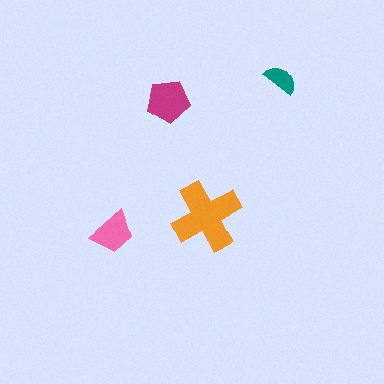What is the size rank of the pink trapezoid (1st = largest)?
3rd.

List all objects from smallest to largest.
The teal semicircle, the pink trapezoid, the magenta pentagon, the orange cross.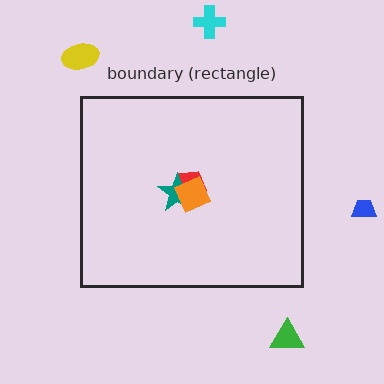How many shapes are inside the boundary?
3 inside, 4 outside.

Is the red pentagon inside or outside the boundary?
Inside.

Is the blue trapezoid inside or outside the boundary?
Outside.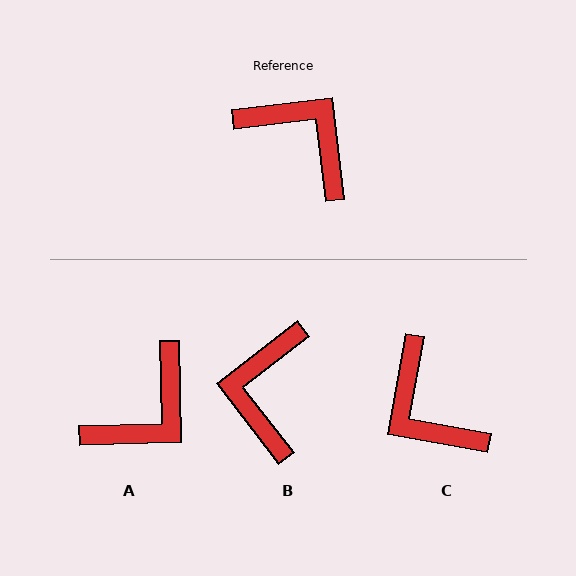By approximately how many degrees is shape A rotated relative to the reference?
Approximately 95 degrees clockwise.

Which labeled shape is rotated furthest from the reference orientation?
C, about 163 degrees away.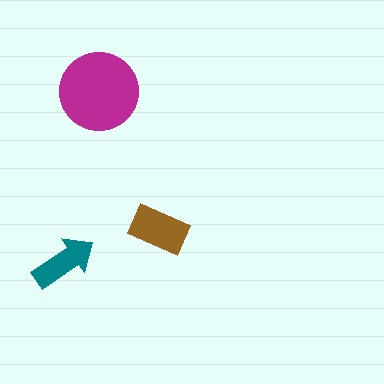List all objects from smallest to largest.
The teal arrow, the brown rectangle, the magenta circle.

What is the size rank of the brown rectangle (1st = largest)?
2nd.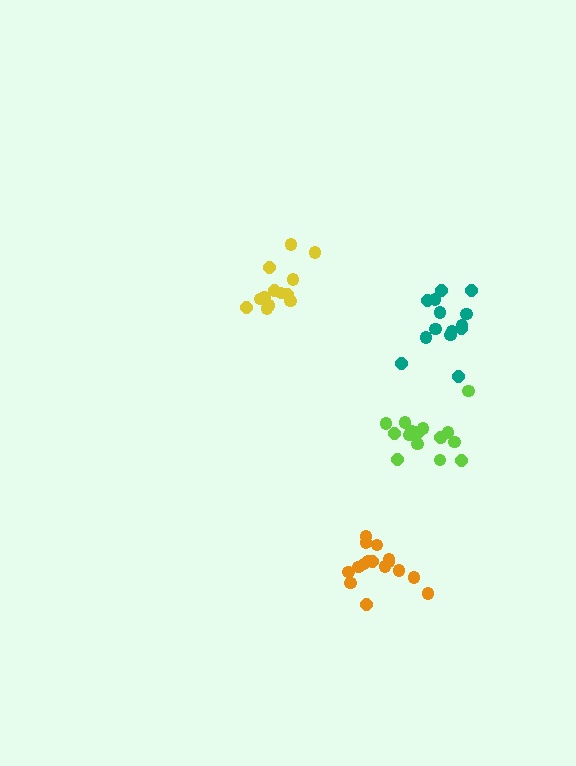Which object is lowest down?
The orange cluster is bottommost.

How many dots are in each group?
Group 1: 13 dots, Group 2: 16 dots, Group 3: 14 dots, Group 4: 16 dots (59 total).